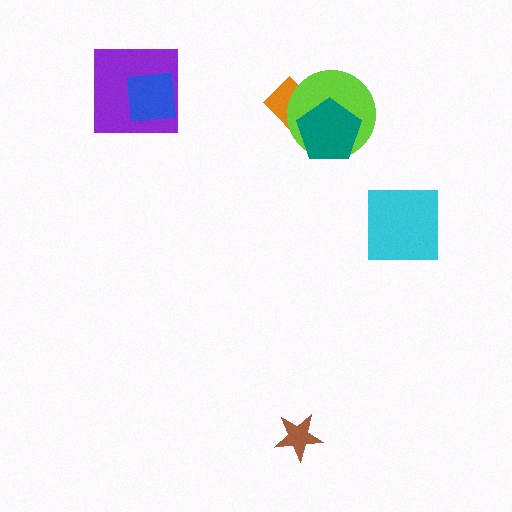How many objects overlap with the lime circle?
2 objects overlap with the lime circle.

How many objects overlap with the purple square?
1 object overlaps with the purple square.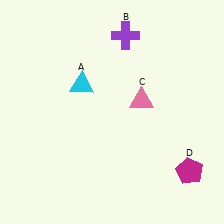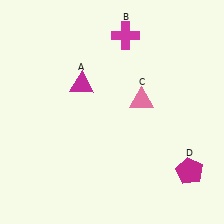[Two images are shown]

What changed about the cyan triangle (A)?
In Image 1, A is cyan. In Image 2, it changed to magenta.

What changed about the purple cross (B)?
In Image 1, B is purple. In Image 2, it changed to magenta.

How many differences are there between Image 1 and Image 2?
There are 2 differences between the two images.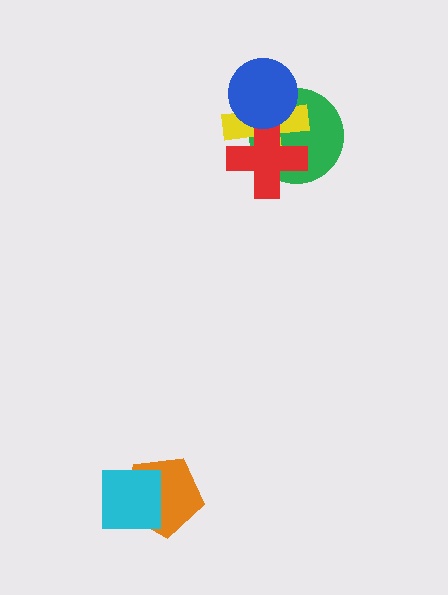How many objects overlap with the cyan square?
1 object overlaps with the cyan square.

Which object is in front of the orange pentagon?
The cyan square is in front of the orange pentagon.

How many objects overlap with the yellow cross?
3 objects overlap with the yellow cross.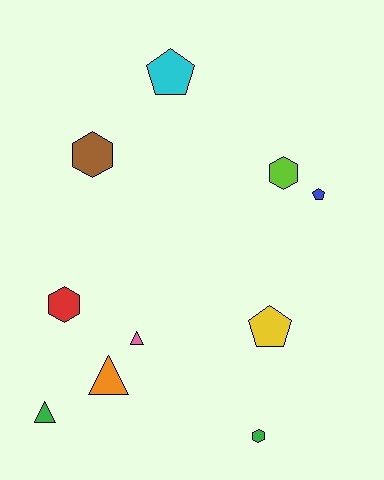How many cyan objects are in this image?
There is 1 cyan object.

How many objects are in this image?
There are 10 objects.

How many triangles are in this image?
There are 3 triangles.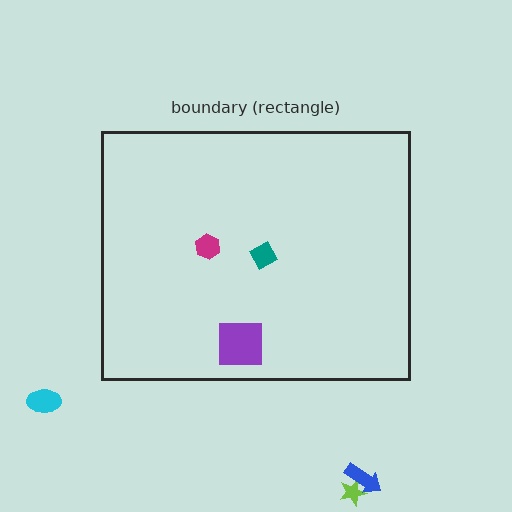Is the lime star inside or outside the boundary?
Outside.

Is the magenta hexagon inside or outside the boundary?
Inside.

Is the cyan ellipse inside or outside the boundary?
Outside.